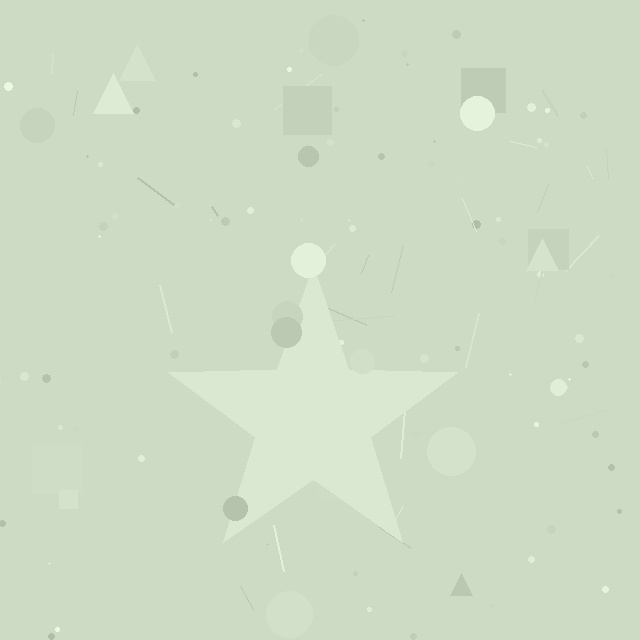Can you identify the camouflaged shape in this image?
The camouflaged shape is a star.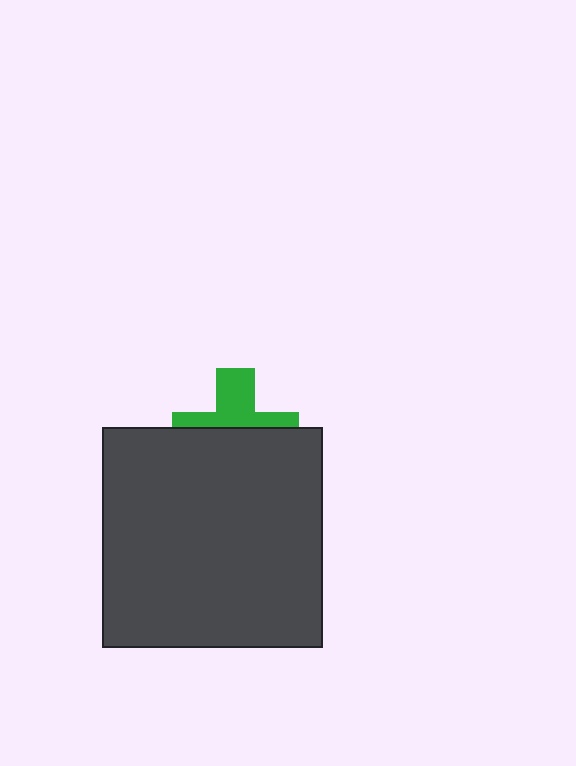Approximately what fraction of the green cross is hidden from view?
Roughly 56% of the green cross is hidden behind the dark gray square.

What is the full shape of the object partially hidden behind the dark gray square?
The partially hidden object is a green cross.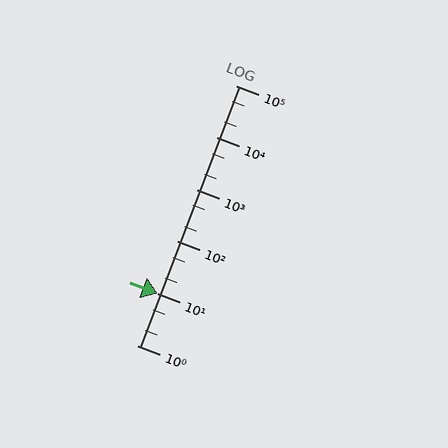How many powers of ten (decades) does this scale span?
The scale spans 5 decades, from 1 to 100000.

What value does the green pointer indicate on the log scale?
The pointer indicates approximately 10.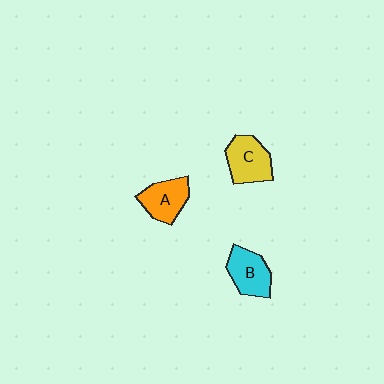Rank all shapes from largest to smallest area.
From largest to smallest: C (yellow), B (cyan), A (orange).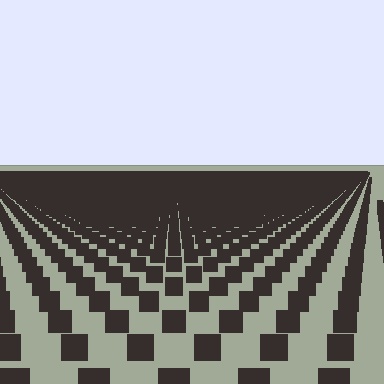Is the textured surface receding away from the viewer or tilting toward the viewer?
The surface is receding away from the viewer. Texture elements get smaller and denser toward the top.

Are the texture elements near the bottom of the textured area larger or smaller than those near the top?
Larger. Near the bottom, elements are closer to the viewer and appear at a bigger on-screen size.